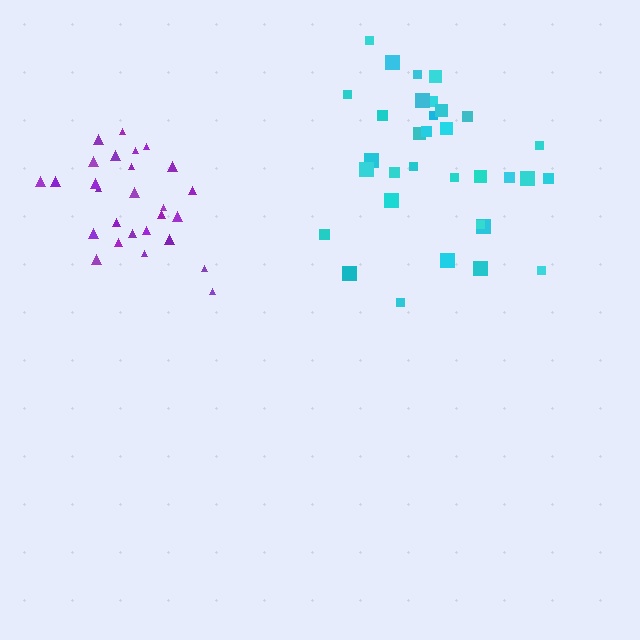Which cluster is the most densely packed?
Purple.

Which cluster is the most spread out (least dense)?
Cyan.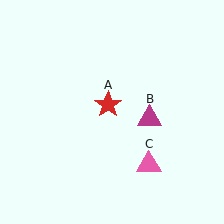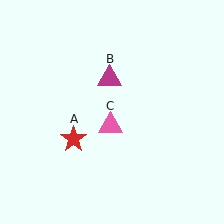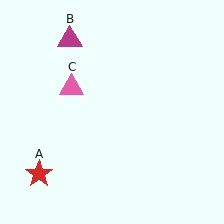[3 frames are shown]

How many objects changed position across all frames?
3 objects changed position: red star (object A), magenta triangle (object B), pink triangle (object C).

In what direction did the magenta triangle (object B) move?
The magenta triangle (object B) moved up and to the left.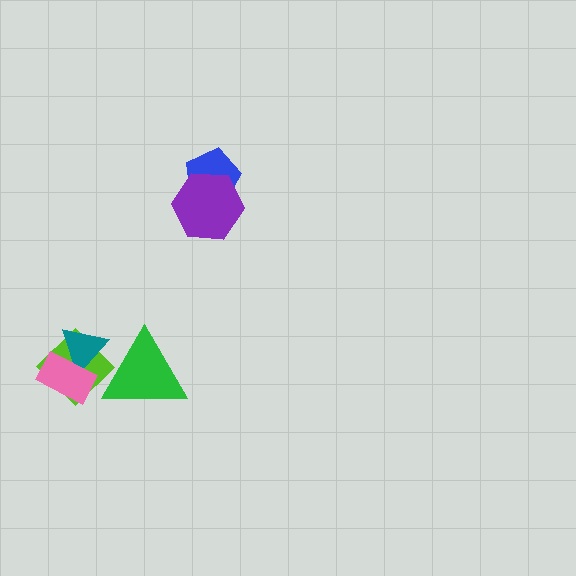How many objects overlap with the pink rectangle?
2 objects overlap with the pink rectangle.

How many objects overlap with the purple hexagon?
1 object overlaps with the purple hexagon.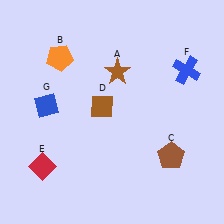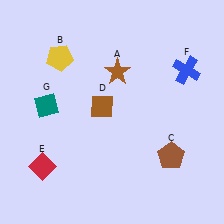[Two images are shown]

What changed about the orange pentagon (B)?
In Image 1, B is orange. In Image 2, it changed to yellow.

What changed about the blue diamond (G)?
In Image 1, G is blue. In Image 2, it changed to teal.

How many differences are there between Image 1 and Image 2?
There are 2 differences between the two images.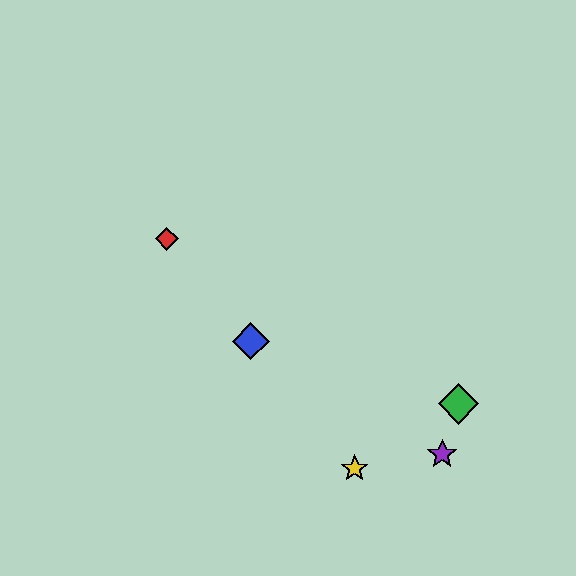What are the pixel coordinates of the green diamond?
The green diamond is at (458, 404).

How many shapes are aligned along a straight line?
3 shapes (the red diamond, the blue diamond, the yellow star) are aligned along a straight line.